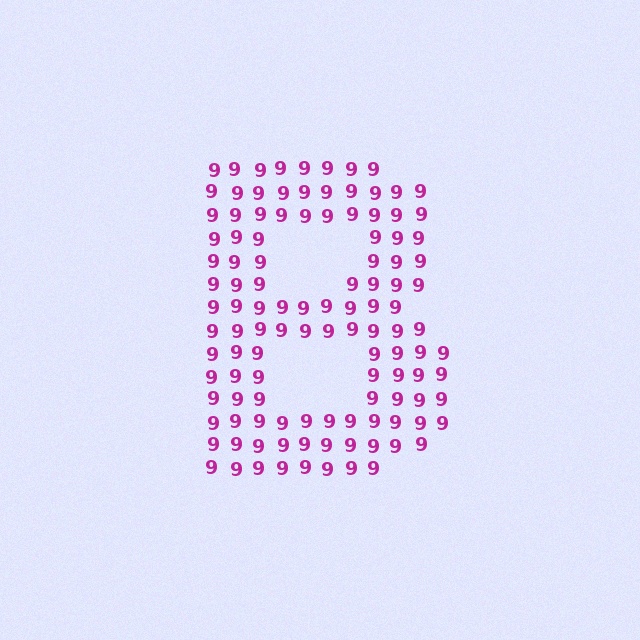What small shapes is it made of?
It is made of small digit 9's.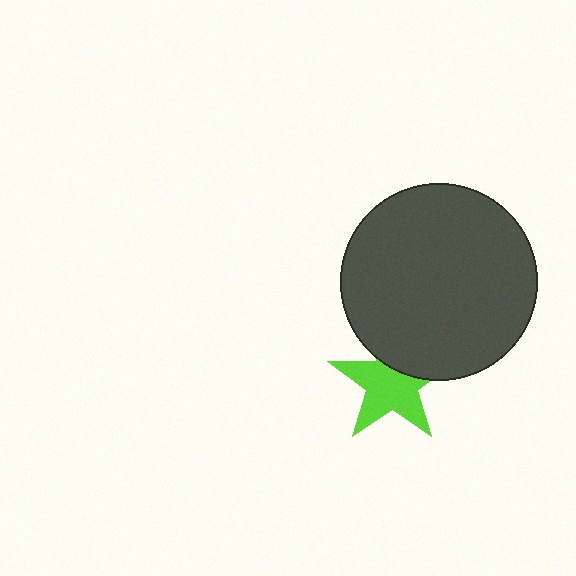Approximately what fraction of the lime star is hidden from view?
Roughly 31% of the lime star is hidden behind the dark gray circle.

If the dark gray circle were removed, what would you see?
You would see the complete lime star.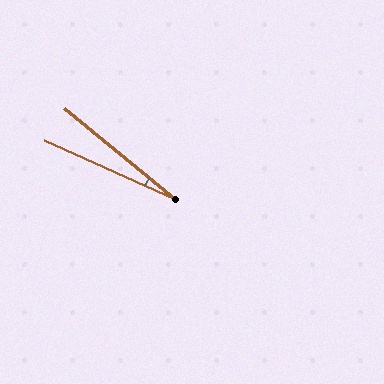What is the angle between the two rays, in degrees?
Approximately 15 degrees.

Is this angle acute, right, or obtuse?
It is acute.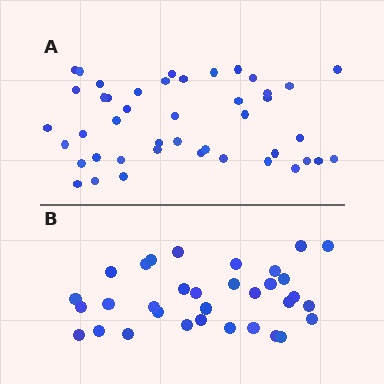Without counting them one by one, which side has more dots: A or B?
Region A (the top region) has more dots.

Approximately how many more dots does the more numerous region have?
Region A has roughly 12 or so more dots than region B.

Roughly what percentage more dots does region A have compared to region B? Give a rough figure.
About 35% more.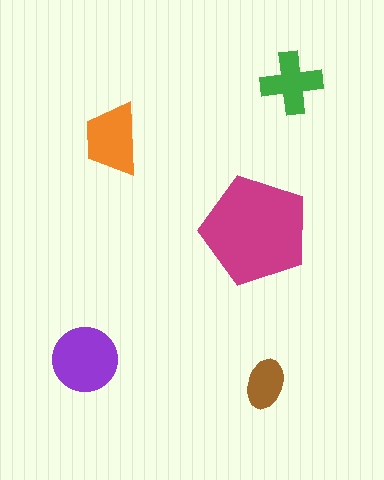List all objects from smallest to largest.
The brown ellipse, the green cross, the orange trapezoid, the purple circle, the magenta pentagon.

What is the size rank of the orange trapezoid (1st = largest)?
3rd.